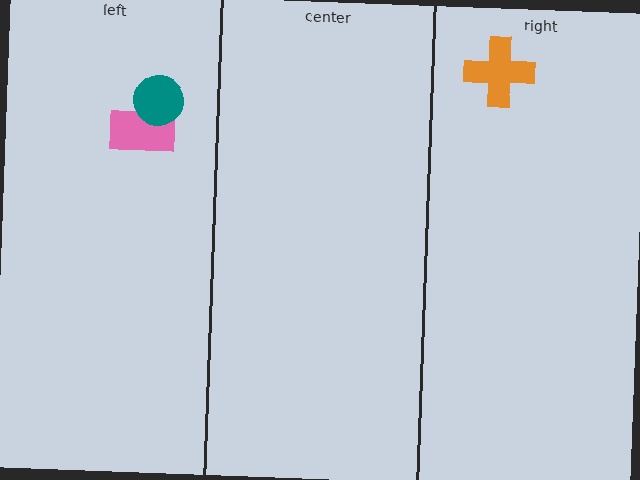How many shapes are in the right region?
1.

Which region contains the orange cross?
The right region.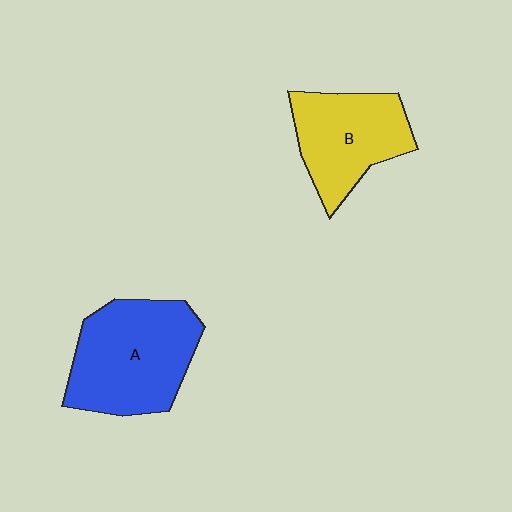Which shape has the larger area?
Shape A (blue).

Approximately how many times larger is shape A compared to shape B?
Approximately 1.3 times.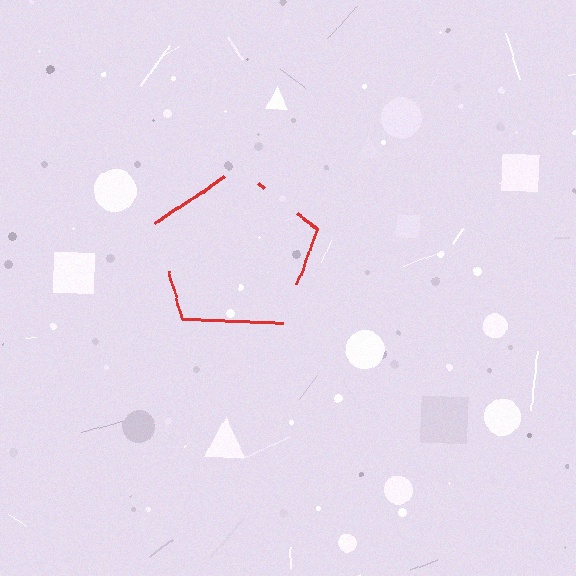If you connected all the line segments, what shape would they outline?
They would outline a pentagon.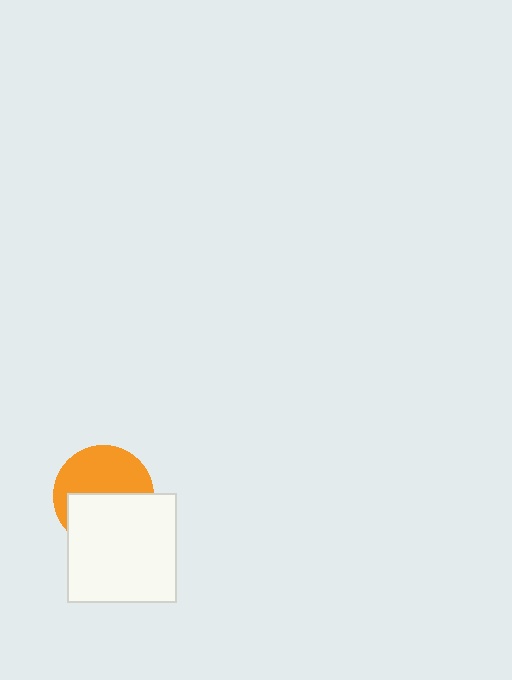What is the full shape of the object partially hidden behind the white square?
The partially hidden object is an orange circle.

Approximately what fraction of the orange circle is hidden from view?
Roughly 48% of the orange circle is hidden behind the white square.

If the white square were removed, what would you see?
You would see the complete orange circle.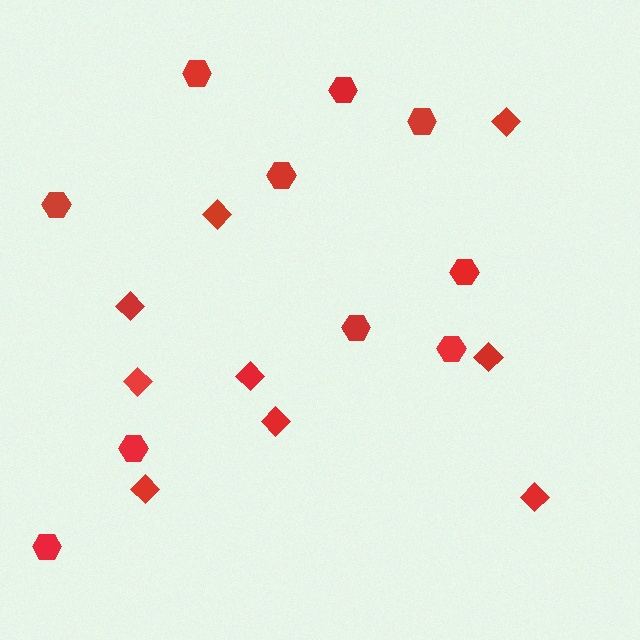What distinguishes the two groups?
There are 2 groups: one group of hexagons (10) and one group of diamonds (9).